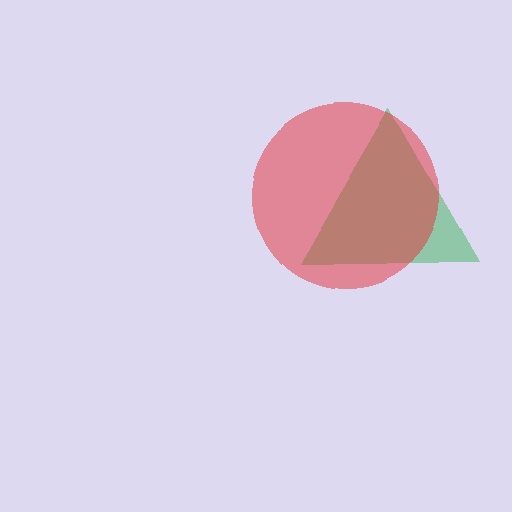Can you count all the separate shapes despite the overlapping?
Yes, there are 2 separate shapes.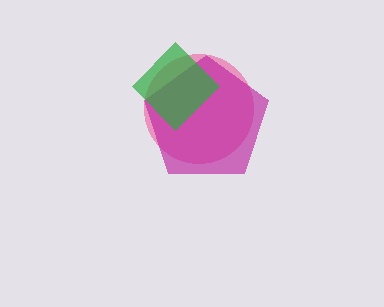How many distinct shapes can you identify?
There are 3 distinct shapes: a pink circle, a magenta pentagon, a green diamond.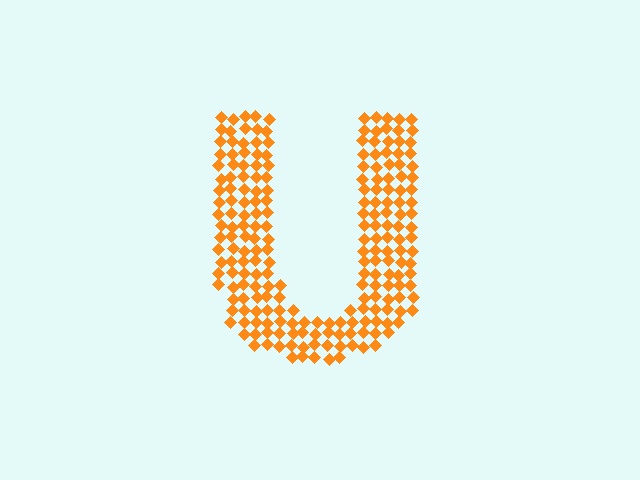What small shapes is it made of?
It is made of small diamonds.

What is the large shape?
The large shape is the letter U.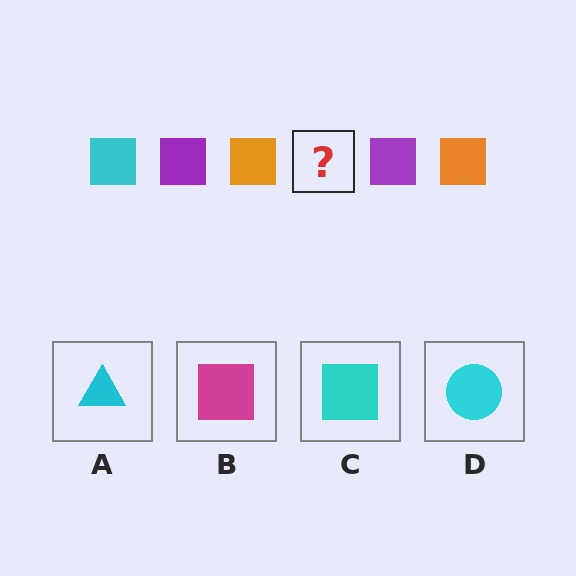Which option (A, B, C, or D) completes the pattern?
C.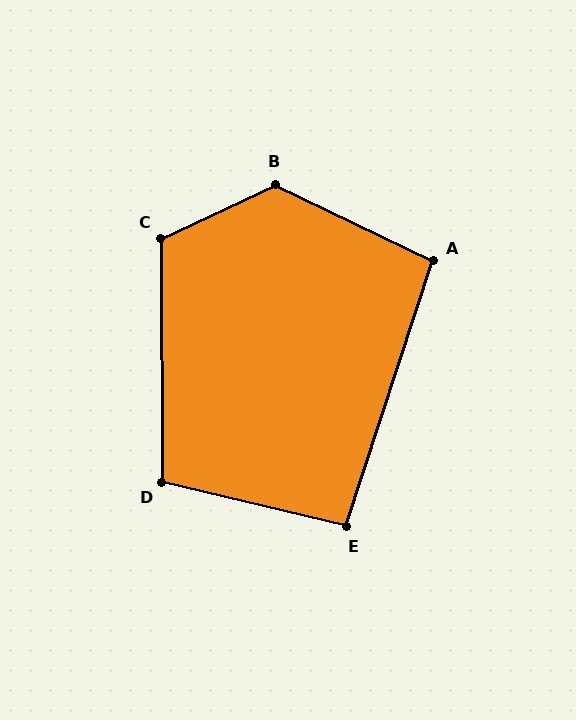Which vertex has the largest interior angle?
B, at approximately 129 degrees.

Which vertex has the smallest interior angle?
E, at approximately 95 degrees.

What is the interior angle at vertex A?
Approximately 98 degrees (obtuse).